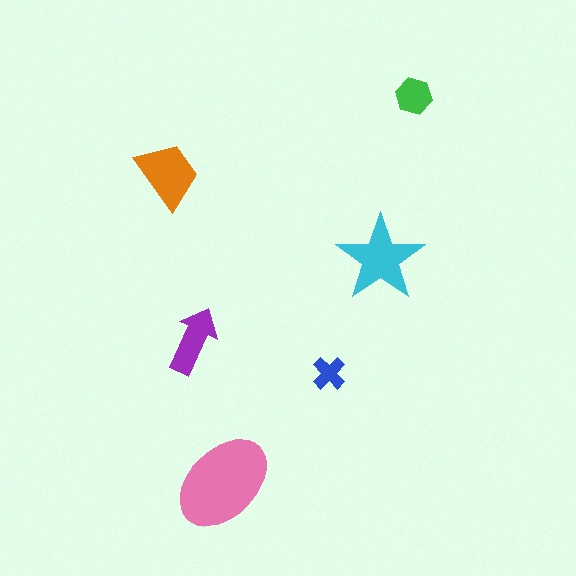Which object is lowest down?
The pink ellipse is bottommost.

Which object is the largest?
The pink ellipse.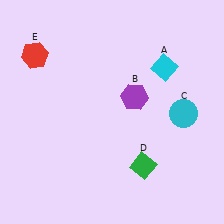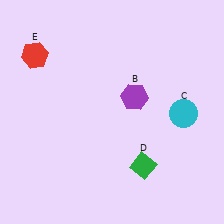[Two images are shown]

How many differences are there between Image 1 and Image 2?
There is 1 difference between the two images.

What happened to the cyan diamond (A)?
The cyan diamond (A) was removed in Image 2. It was in the top-right area of Image 1.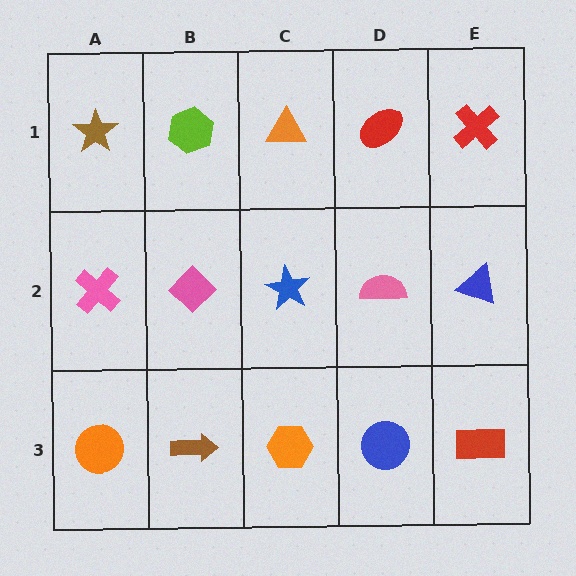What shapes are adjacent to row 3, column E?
A blue triangle (row 2, column E), a blue circle (row 3, column D).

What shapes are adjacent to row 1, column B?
A pink diamond (row 2, column B), a brown star (row 1, column A), an orange triangle (row 1, column C).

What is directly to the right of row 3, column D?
A red rectangle.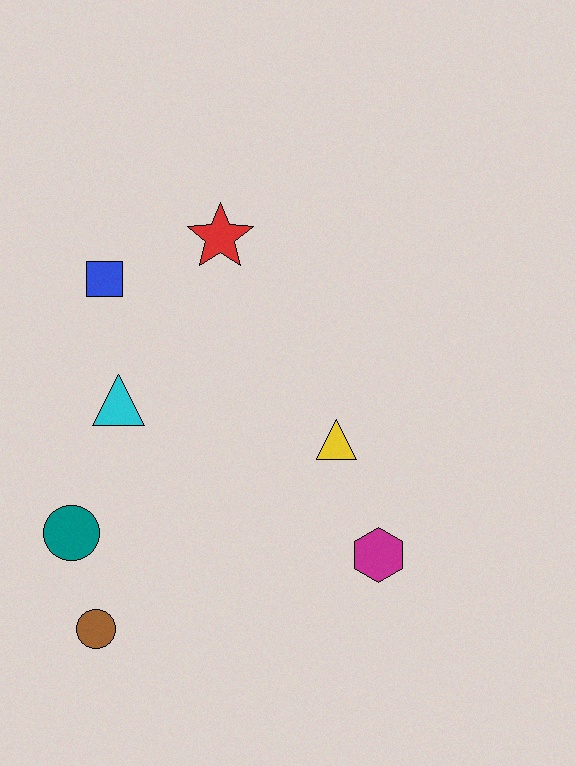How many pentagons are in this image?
There are no pentagons.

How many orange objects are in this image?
There are no orange objects.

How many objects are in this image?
There are 7 objects.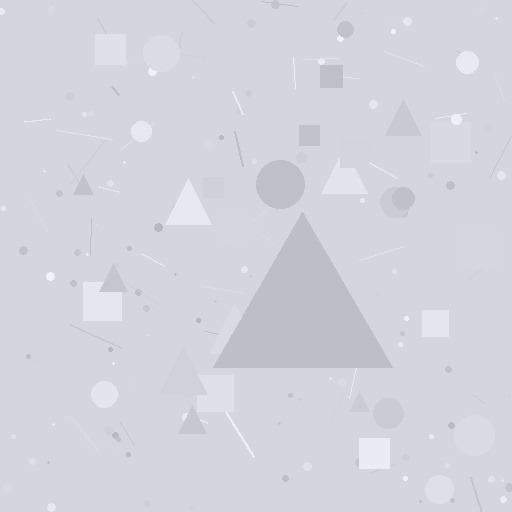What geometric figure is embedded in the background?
A triangle is embedded in the background.